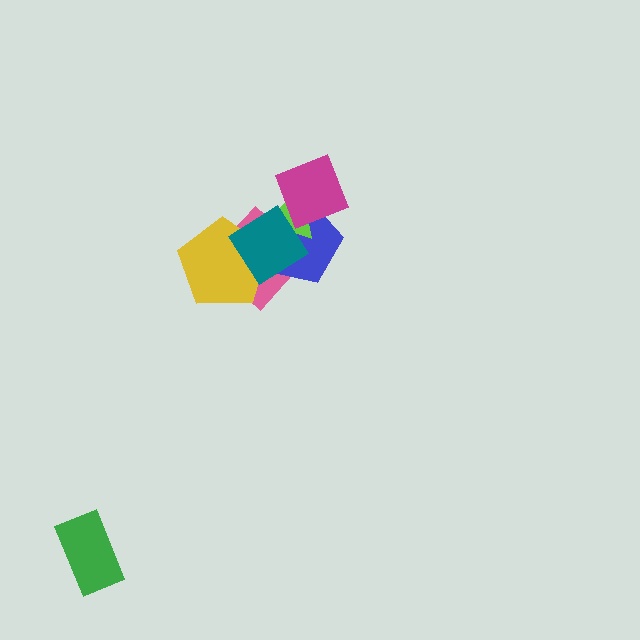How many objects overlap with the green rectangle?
0 objects overlap with the green rectangle.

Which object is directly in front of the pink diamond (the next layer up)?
The blue pentagon is directly in front of the pink diamond.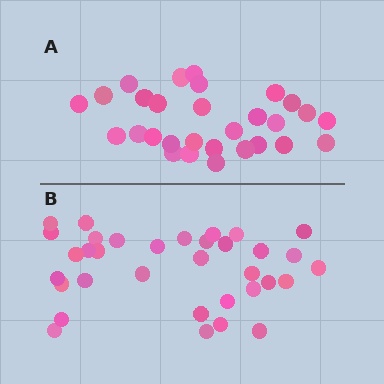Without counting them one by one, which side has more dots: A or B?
Region B (the bottom region) has more dots.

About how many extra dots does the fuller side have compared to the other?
Region B has about 5 more dots than region A.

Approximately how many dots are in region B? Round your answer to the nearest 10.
About 30 dots. (The exact count is 34, which rounds to 30.)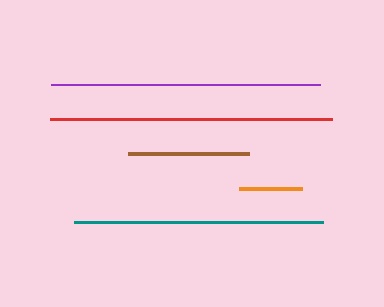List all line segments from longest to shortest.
From longest to shortest: red, purple, teal, brown, orange.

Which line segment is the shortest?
The orange line is the shortest at approximately 63 pixels.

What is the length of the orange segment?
The orange segment is approximately 63 pixels long.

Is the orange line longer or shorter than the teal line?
The teal line is longer than the orange line.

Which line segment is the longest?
The red line is the longest at approximately 282 pixels.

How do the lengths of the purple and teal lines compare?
The purple and teal lines are approximately the same length.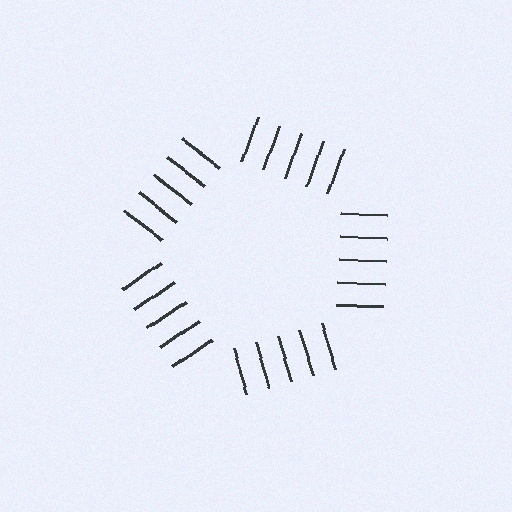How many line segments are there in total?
25 — 5 along each of the 5 edges.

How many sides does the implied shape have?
5 sides — the line-ends trace a pentagon.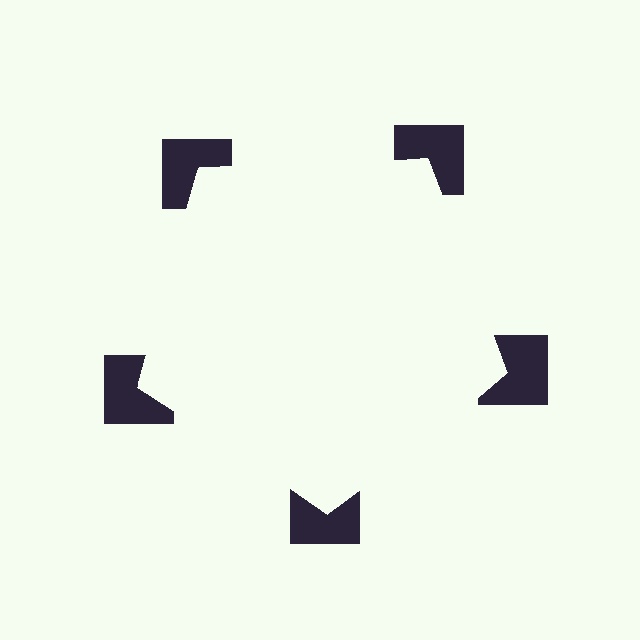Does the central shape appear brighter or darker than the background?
It typically appears slightly brighter than the background, even though no actual brightness change is drawn.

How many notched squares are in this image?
There are 5 — one at each vertex of the illusory pentagon.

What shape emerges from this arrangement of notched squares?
An illusory pentagon — its edges are inferred from the aligned wedge cuts in the notched squares, not physically drawn.